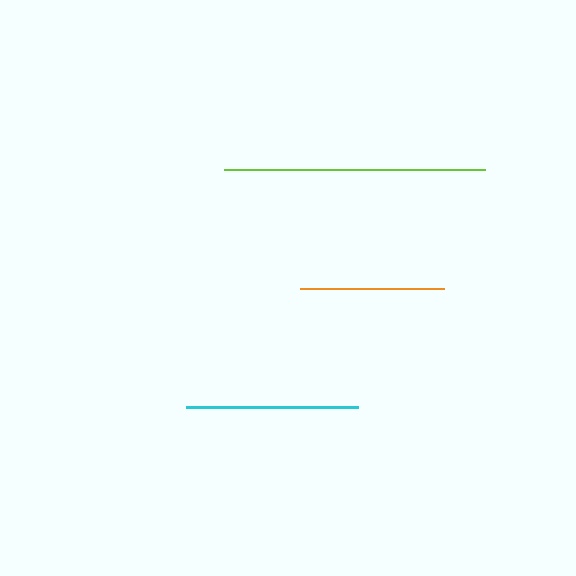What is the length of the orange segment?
The orange segment is approximately 143 pixels long.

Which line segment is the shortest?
The orange line is the shortest at approximately 143 pixels.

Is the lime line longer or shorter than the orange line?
The lime line is longer than the orange line.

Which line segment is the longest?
The lime line is the longest at approximately 260 pixels.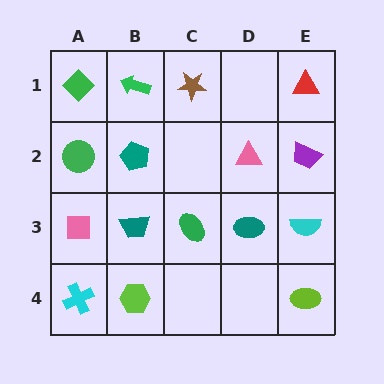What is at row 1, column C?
A brown star.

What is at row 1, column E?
A red triangle.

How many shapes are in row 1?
4 shapes.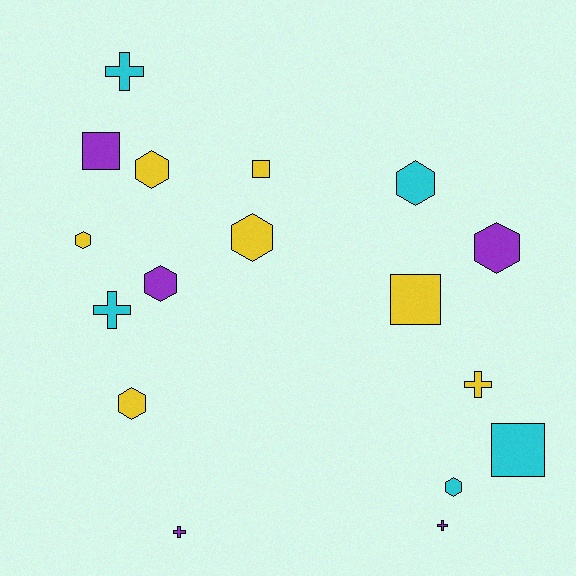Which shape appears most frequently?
Hexagon, with 8 objects.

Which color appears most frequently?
Yellow, with 7 objects.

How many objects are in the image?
There are 17 objects.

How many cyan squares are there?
There is 1 cyan square.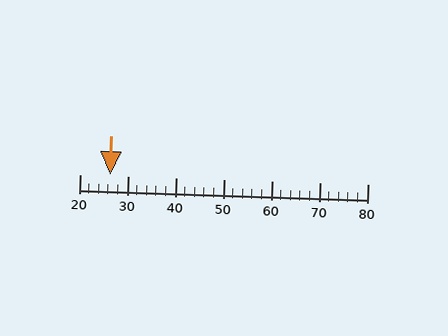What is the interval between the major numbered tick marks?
The major tick marks are spaced 10 units apart.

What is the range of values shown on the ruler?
The ruler shows values from 20 to 80.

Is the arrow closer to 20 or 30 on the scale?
The arrow is closer to 30.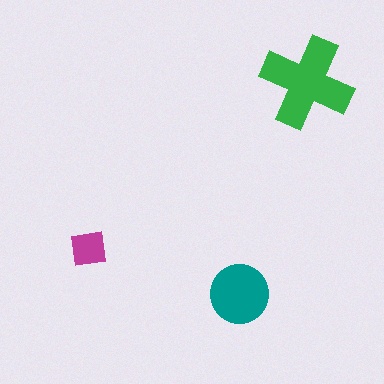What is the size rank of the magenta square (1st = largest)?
3rd.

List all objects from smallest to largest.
The magenta square, the teal circle, the green cross.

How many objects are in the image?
There are 3 objects in the image.